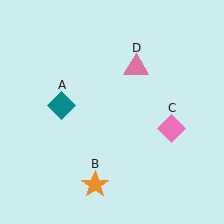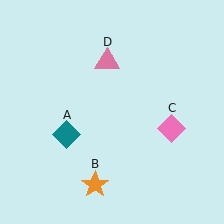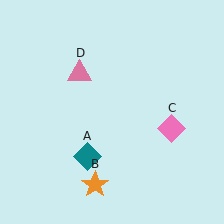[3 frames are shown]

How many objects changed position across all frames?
2 objects changed position: teal diamond (object A), pink triangle (object D).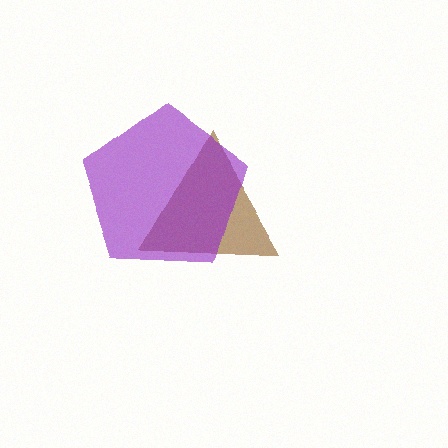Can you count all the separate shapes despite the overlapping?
Yes, there are 2 separate shapes.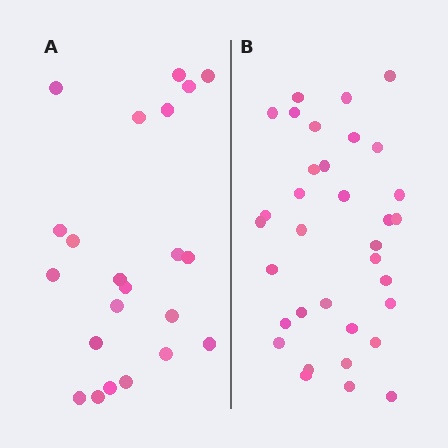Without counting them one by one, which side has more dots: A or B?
Region B (the right region) has more dots.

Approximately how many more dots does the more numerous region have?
Region B has roughly 12 or so more dots than region A.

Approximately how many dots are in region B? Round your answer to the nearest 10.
About 30 dots. (The exact count is 34, which rounds to 30.)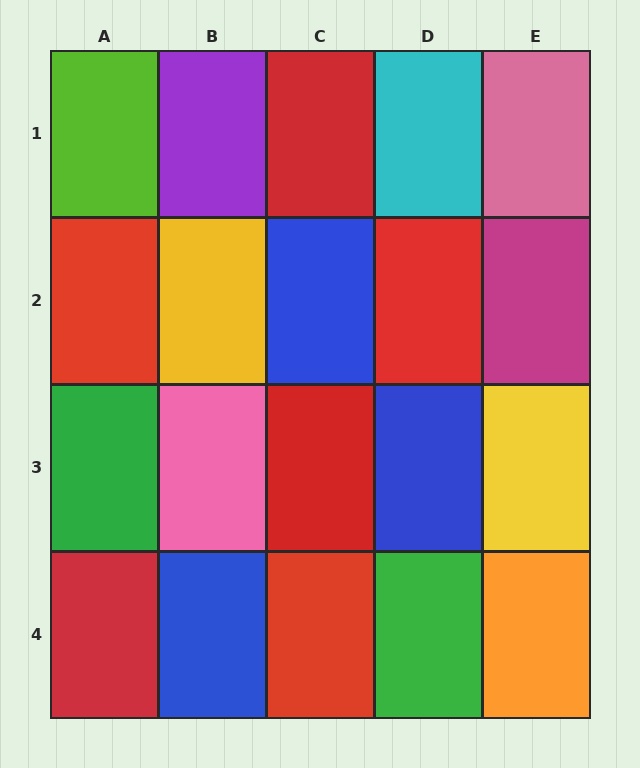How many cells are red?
6 cells are red.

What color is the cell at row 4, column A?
Red.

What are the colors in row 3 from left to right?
Green, pink, red, blue, yellow.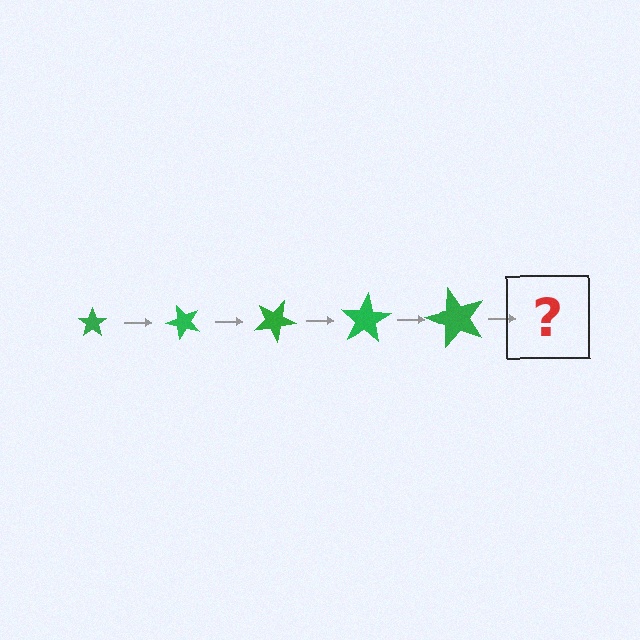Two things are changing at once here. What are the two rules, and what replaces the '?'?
The two rules are that the star grows larger each step and it rotates 50 degrees each step. The '?' should be a star, larger than the previous one and rotated 250 degrees from the start.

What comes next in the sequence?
The next element should be a star, larger than the previous one and rotated 250 degrees from the start.